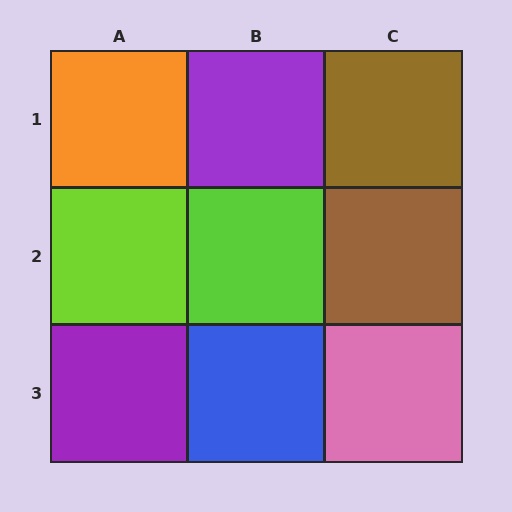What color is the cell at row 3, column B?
Blue.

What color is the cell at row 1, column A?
Orange.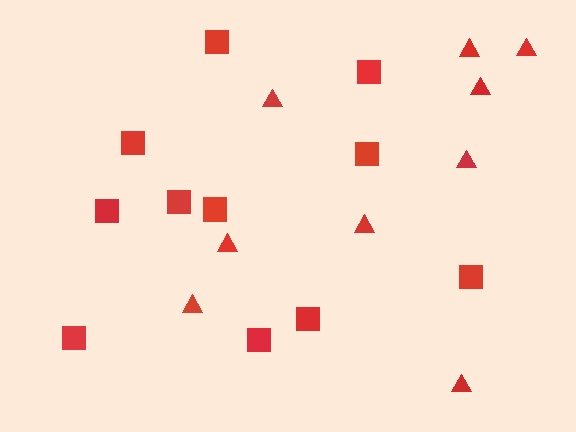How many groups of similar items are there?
There are 2 groups: one group of squares (11) and one group of triangles (9).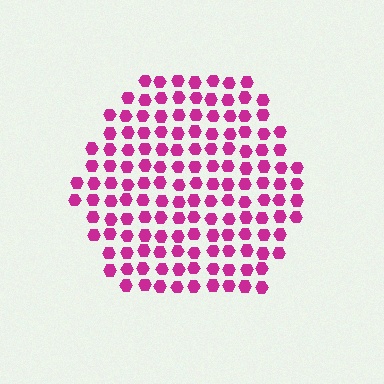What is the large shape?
The large shape is a hexagon.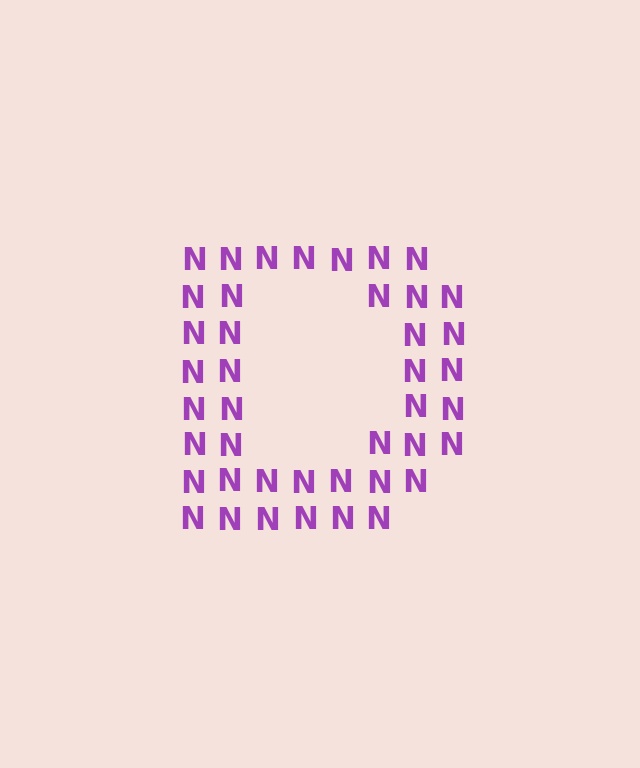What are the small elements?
The small elements are letter N's.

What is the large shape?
The large shape is the letter D.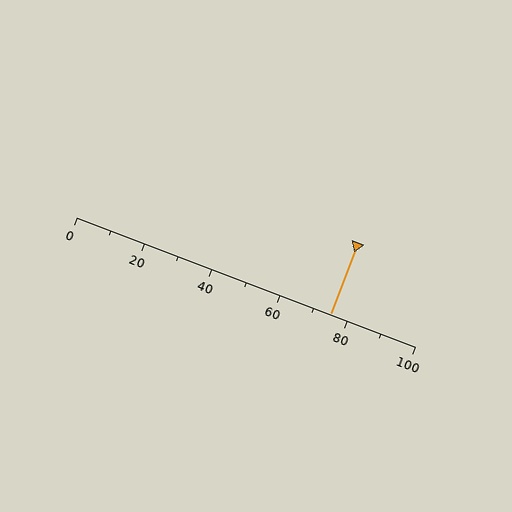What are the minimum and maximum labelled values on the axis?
The axis runs from 0 to 100.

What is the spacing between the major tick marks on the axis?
The major ticks are spaced 20 apart.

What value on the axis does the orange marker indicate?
The marker indicates approximately 75.